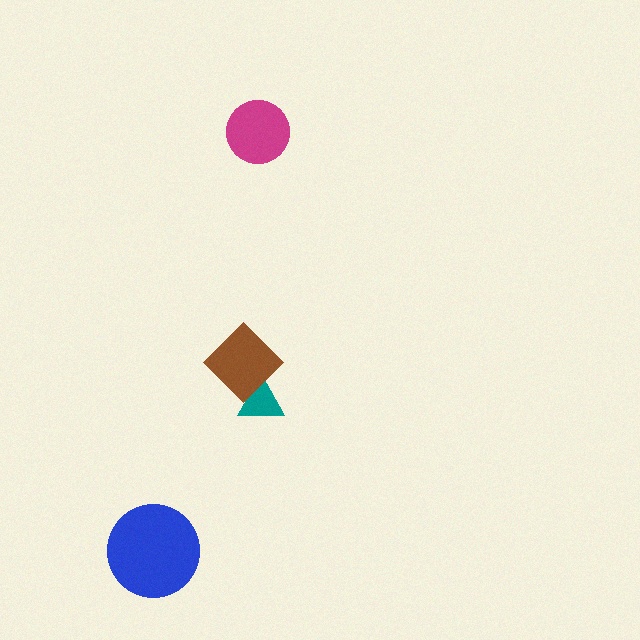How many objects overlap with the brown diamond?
1 object overlaps with the brown diamond.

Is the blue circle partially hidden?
No, no other shape covers it.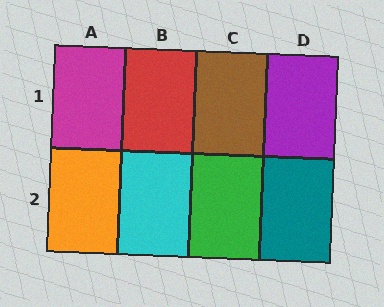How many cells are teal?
1 cell is teal.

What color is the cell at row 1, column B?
Red.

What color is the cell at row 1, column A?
Magenta.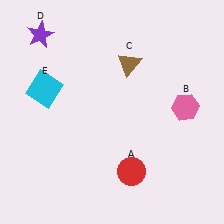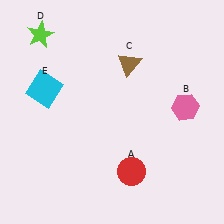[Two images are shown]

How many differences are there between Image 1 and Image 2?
There is 1 difference between the two images.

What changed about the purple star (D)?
In Image 1, D is purple. In Image 2, it changed to lime.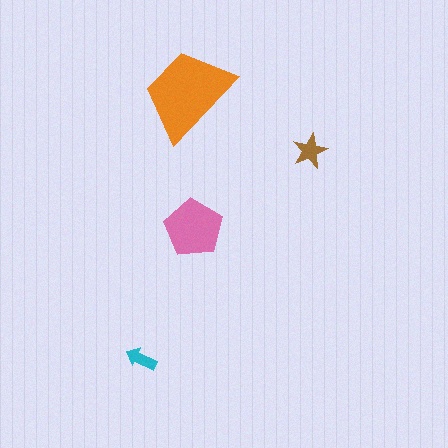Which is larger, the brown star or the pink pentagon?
The pink pentagon.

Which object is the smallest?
The cyan arrow.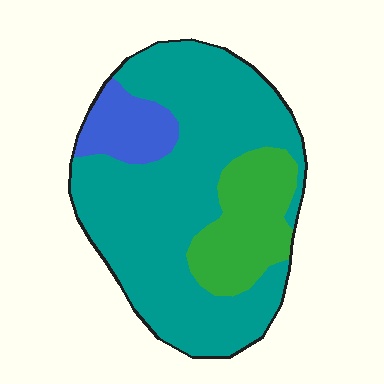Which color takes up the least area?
Blue, at roughly 10%.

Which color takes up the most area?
Teal, at roughly 70%.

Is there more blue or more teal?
Teal.